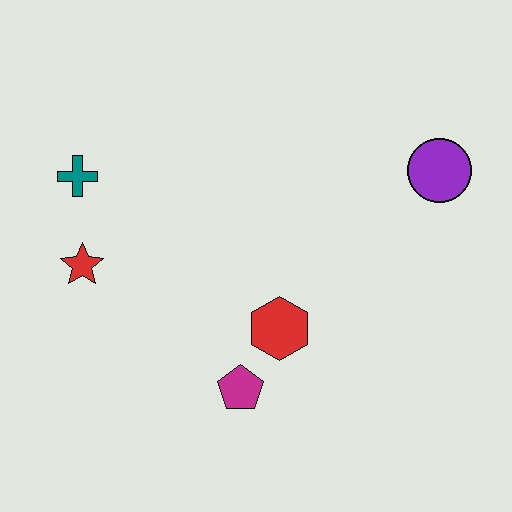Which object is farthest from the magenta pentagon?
The purple circle is farthest from the magenta pentagon.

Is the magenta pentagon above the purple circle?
No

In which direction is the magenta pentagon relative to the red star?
The magenta pentagon is to the right of the red star.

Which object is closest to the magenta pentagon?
The red hexagon is closest to the magenta pentagon.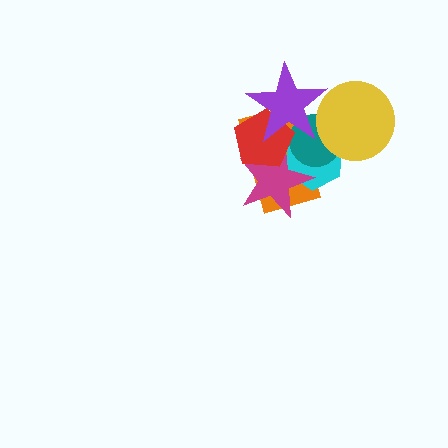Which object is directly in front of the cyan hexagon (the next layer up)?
The teal circle is directly in front of the cyan hexagon.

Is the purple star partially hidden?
Yes, it is partially covered by another shape.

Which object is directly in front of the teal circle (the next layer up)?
The magenta star is directly in front of the teal circle.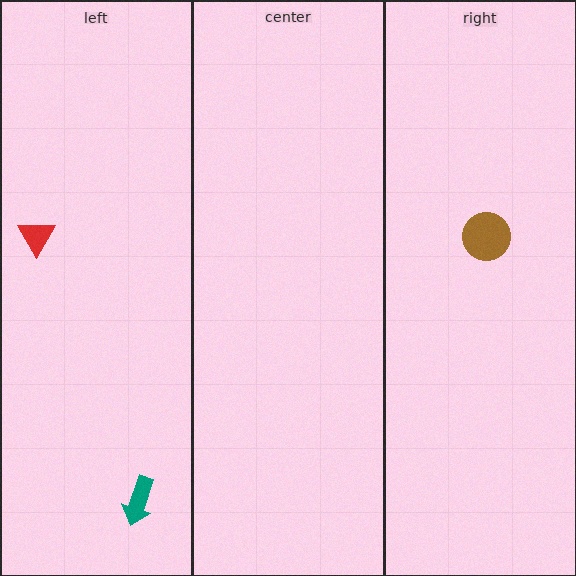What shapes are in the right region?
The brown circle.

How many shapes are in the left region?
2.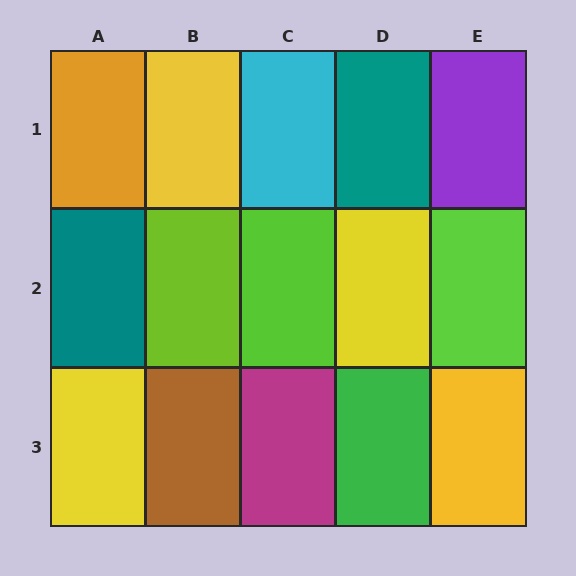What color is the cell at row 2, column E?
Lime.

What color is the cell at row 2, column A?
Teal.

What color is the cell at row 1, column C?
Cyan.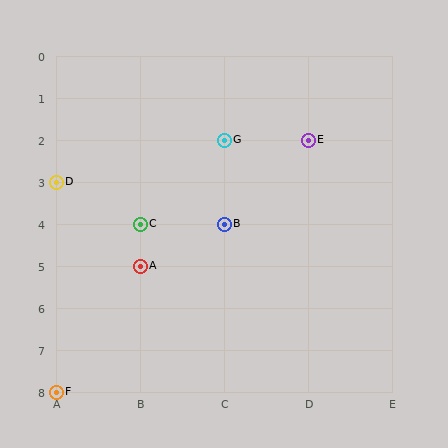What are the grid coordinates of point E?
Point E is at grid coordinates (D, 2).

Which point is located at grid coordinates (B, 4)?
Point C is at (B, 4).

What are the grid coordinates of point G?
Point G is at grid coordinates (C, 2).